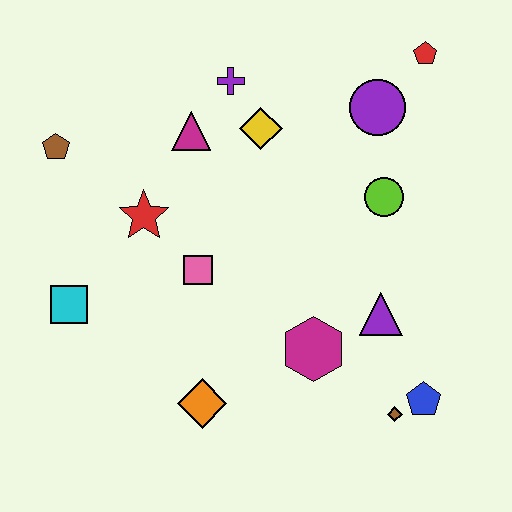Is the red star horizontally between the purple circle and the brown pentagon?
Yes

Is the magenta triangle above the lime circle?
Yes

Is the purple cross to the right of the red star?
Yes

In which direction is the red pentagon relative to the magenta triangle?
The red pentagon is to the right of the magenta triangle.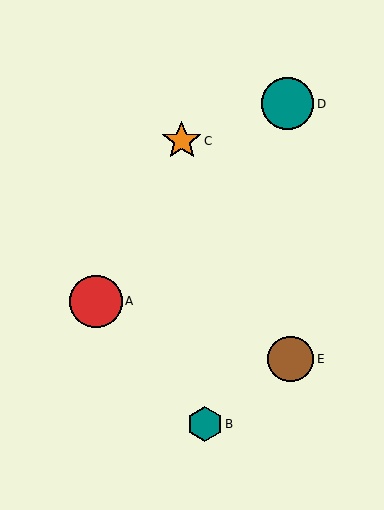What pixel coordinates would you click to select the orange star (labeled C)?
Click at (182, 141) to select the orange star C.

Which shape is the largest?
The teal circle (labeled D) is the largest.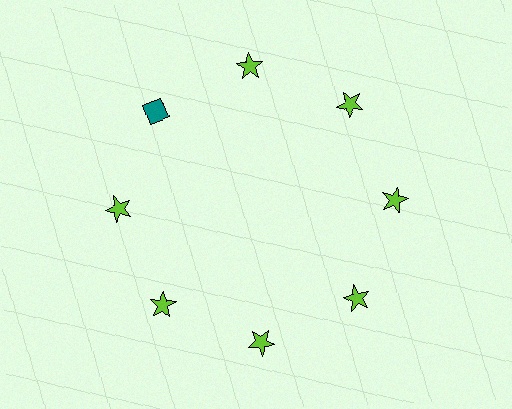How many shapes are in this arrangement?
There are 8 shapes arranged in a ring pattern.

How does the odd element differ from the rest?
It differs in both color (teal instead of lime) and shape (diamond instead of star).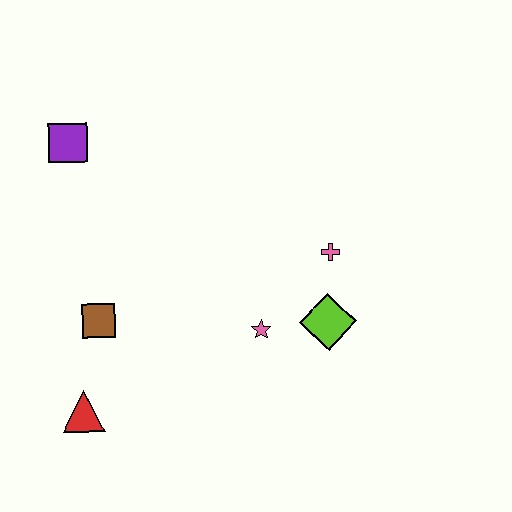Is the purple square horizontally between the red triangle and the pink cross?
No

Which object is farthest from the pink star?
The purple square is farthest from the pink star.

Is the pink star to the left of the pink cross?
Yes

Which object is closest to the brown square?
The red triangle is closest to the brown square.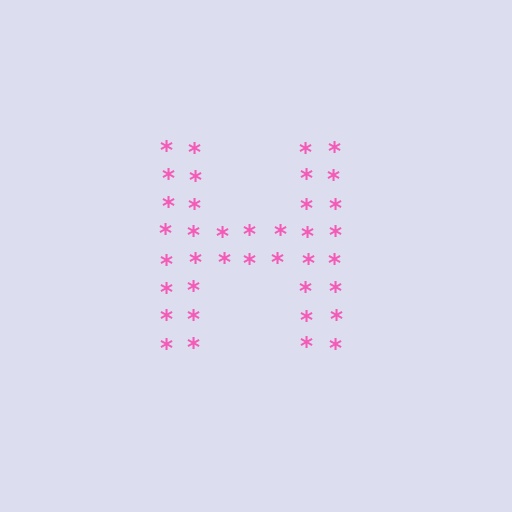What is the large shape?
The large shape is the letter H.